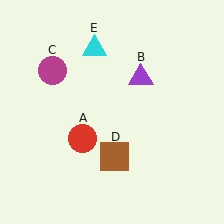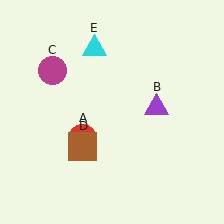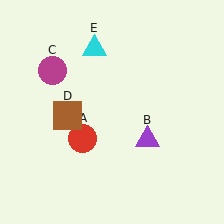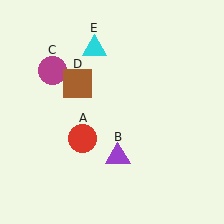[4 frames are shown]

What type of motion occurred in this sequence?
The purple triangle (object B), brown square (object D) rotated clockwise around the center of the scene.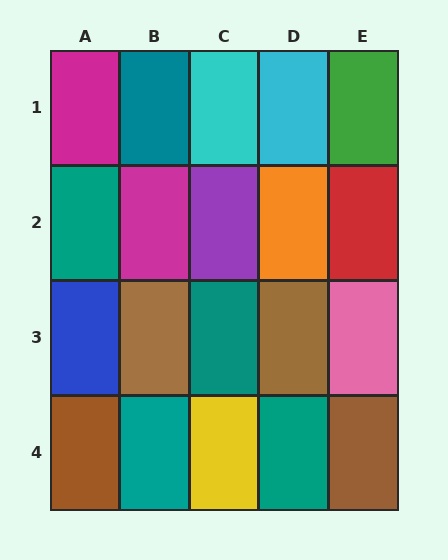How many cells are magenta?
2 cells are magenta.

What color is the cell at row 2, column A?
Teal.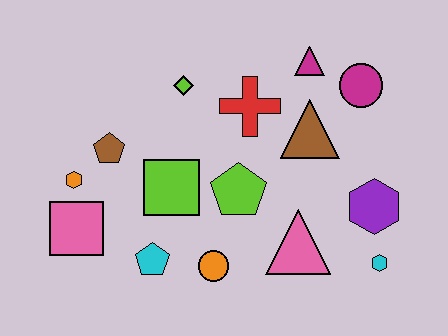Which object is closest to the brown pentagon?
The orange hexagon is closest to the brown pentagon.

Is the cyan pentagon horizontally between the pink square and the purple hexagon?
Yes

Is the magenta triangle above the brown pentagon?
Yes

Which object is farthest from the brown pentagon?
The cyan hexagon is farthest from the brown pentagon.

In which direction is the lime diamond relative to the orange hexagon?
The lime diamond is to the right of the orange hexagon.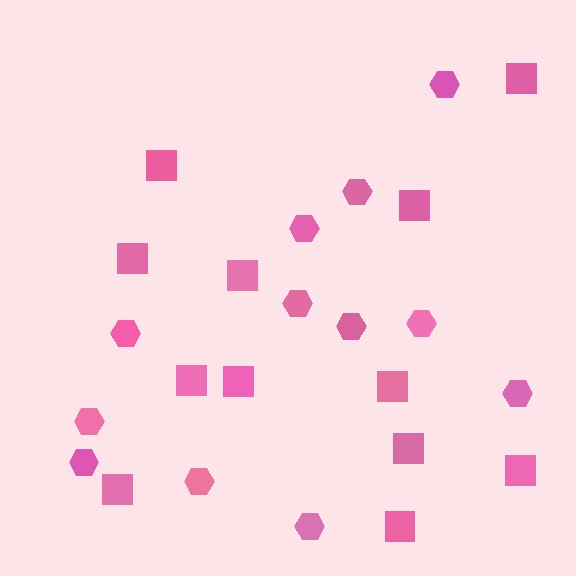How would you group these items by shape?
There are 2 groups: one group of squares (12) and one group of hexagons (12).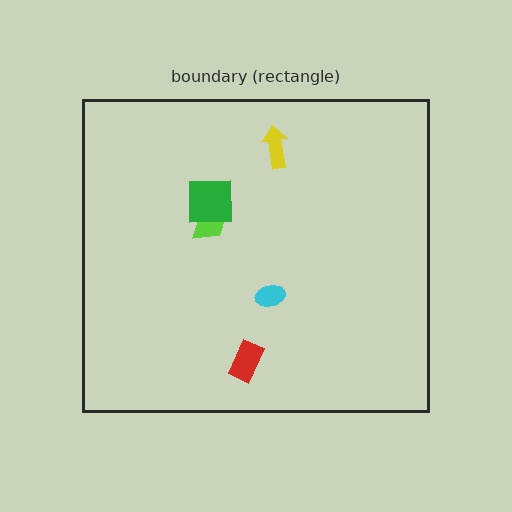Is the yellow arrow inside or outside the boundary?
Inside.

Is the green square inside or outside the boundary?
Inside.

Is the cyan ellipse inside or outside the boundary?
Inside.